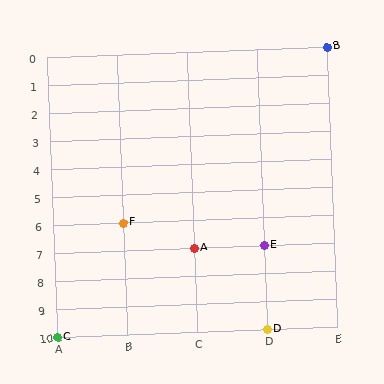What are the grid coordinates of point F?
Point F is at grid coordinates (B, 6).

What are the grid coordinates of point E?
Point E is at grid coordinates (D, 7).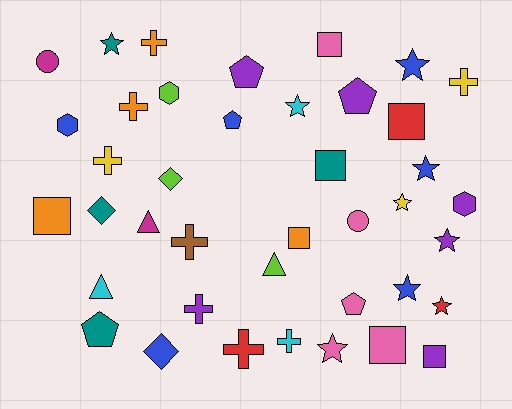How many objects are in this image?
There are 40 objects.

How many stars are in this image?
There are 9 stars.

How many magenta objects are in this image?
There are 2 magenta objects.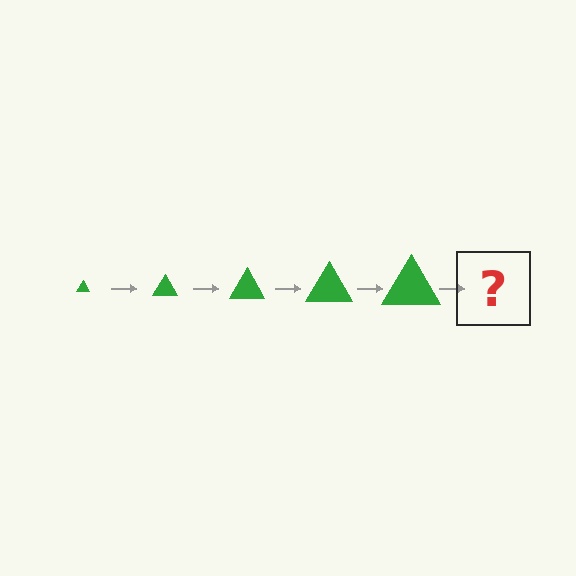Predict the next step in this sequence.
The next step is a green triangle, larger than the previous one.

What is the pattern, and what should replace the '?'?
The pattern is that the triangle gets progressively larger each step. The '?' should be a green triangle, larger than the previous one.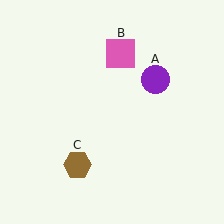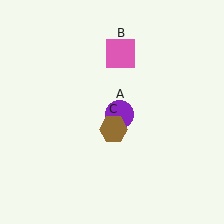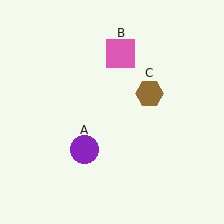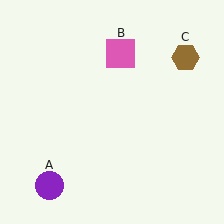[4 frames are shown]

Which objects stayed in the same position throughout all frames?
Pink square (object B) remained stationary.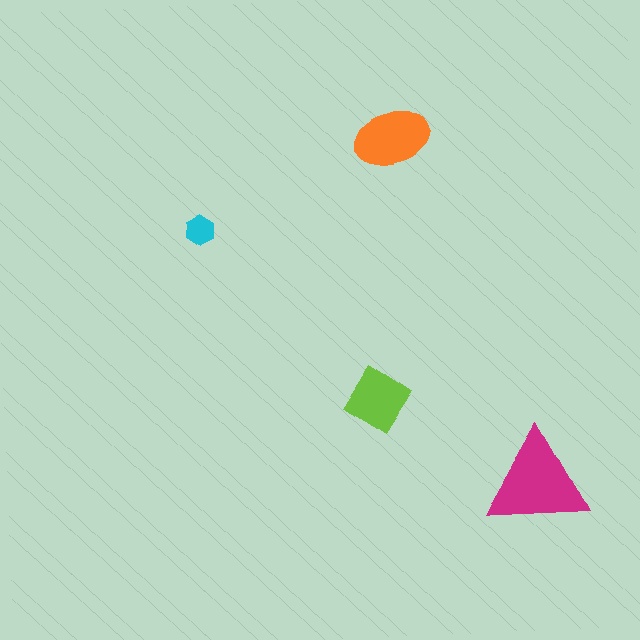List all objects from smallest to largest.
The cyan hexagon, the lime diamond, the orange ellipse, the magenta triangle.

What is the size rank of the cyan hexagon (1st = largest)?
4th.